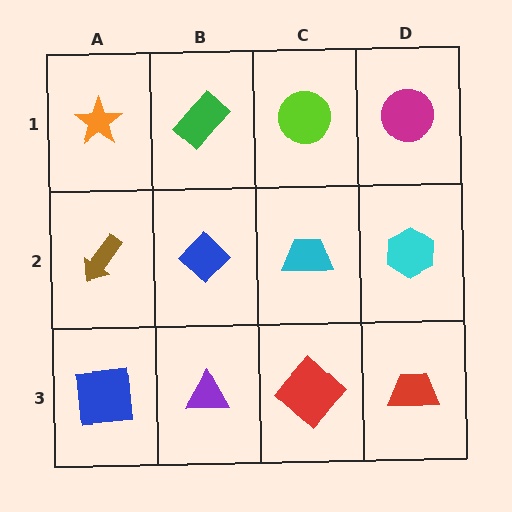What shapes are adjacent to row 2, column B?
A green rectangle (row 1, column B), a purple triangle (row 3, column B), a brown arrow (row 2, column A), a cyan trapezoid (row 2, column C).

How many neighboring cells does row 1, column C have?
3.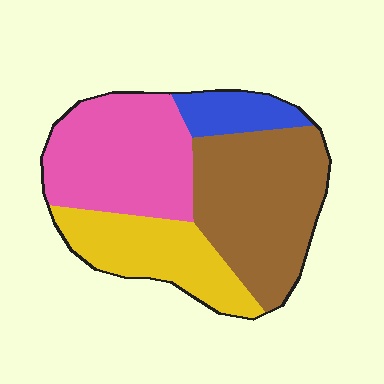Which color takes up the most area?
Brown, at roughly 35%.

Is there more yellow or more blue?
Yellow.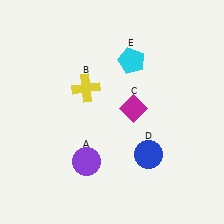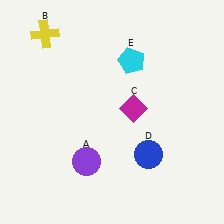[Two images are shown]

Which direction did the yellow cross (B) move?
The yellow cross (B) moved up.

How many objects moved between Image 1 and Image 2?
1 object moved between the two images.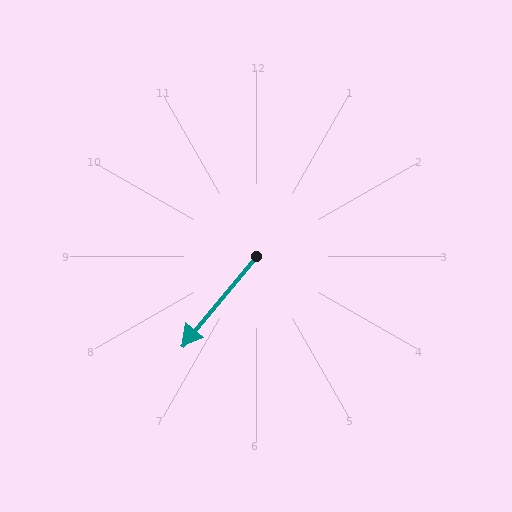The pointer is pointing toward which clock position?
Roughly 7 o'clock.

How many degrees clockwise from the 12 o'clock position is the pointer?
Approximately 220 degrees.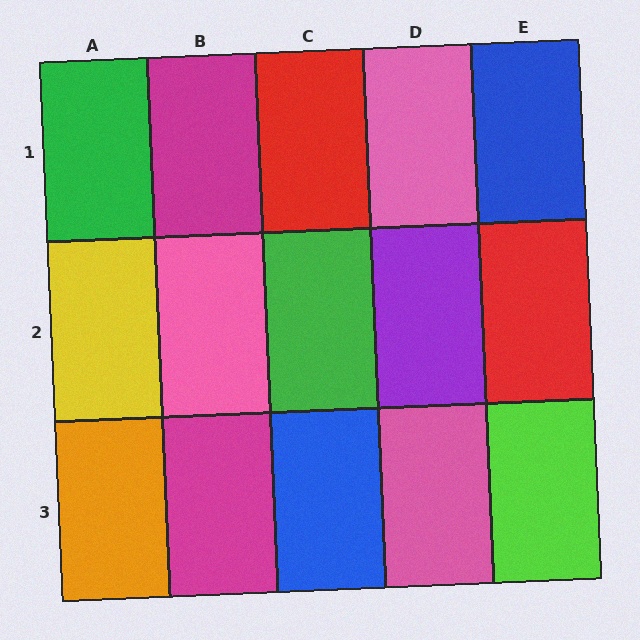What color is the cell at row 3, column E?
Lime.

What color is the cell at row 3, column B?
Magenta.